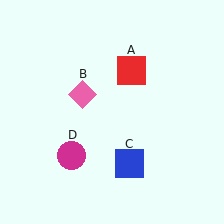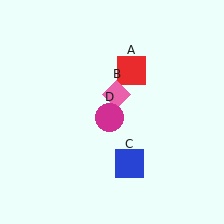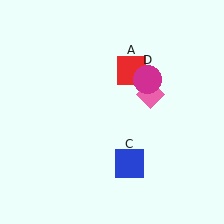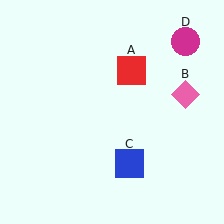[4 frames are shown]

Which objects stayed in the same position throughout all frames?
Red square (object A) and blue square (object C) remained stationary.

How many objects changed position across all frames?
2 objects changed position: pink diamond (object B), magenta circle (object D).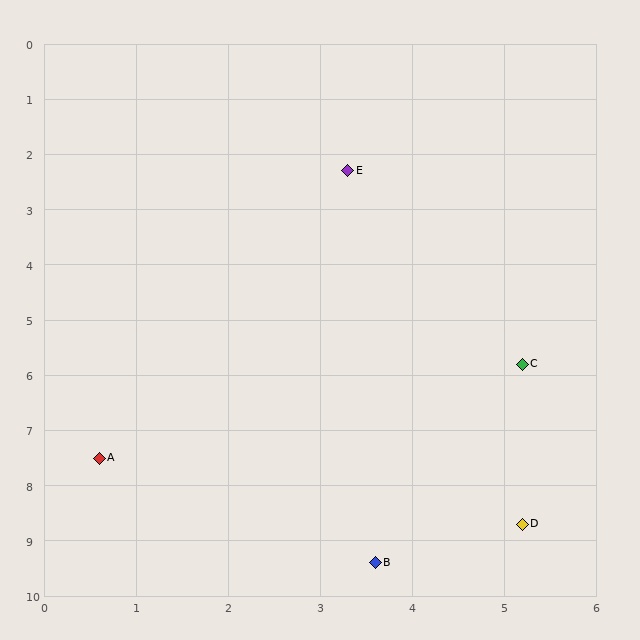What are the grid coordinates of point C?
Point C is at approximately (5.2, 5.8).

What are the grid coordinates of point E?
Point E is at approximately (3.3, 2.3).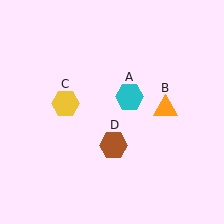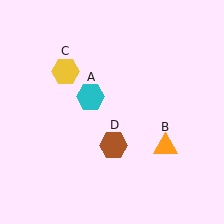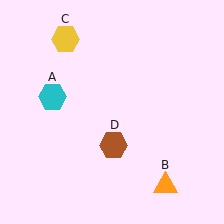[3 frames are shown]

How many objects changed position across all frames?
3 objects changed position: cyan hexagon (object A), orange triangle (object B), yellow hexagon (object C).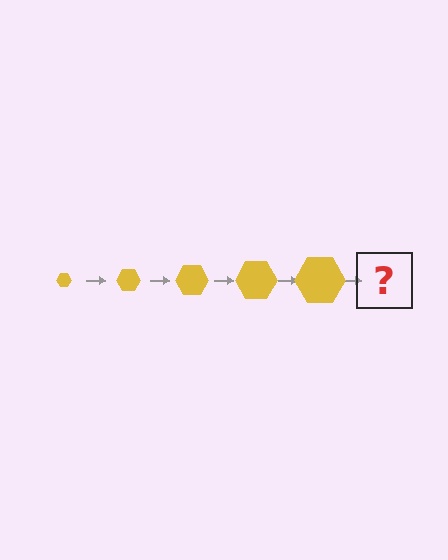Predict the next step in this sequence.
The next step is a yellow hexagon, larger than the previous one.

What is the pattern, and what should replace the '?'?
The pattern is that the hexagon gets progressively larger each step. The '?' should be a yellow hexagon, larger than the previous one.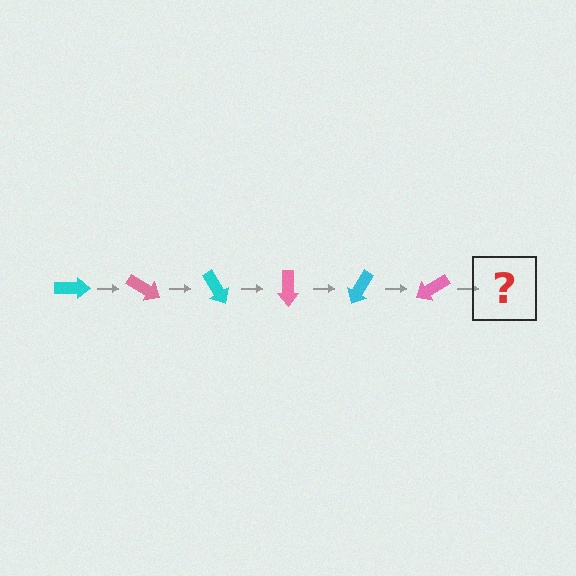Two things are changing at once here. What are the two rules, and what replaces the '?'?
The two rules are that it rotates 30 degrees each step and the color cycles through cyan and pink. The '?' should be a cyan arrow, rotated 180 degrees from the start.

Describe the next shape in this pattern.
It should be a cyan arrow, rotated 180 degrees from the start.